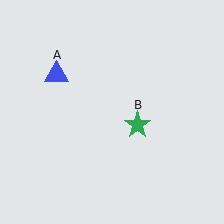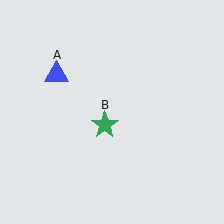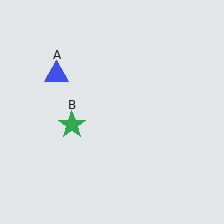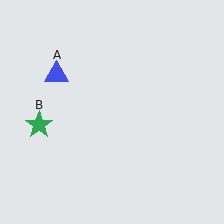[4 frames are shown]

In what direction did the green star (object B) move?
The green star (object B) moved left.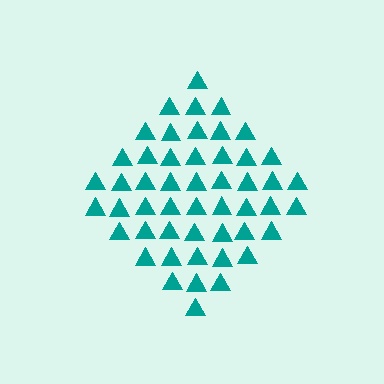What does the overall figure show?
The overall figure shows a diamond.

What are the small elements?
The small elements are triangles.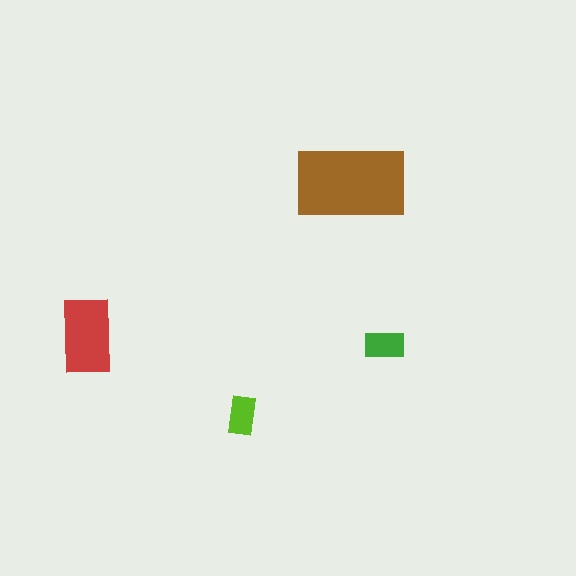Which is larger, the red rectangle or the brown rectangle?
The brown one.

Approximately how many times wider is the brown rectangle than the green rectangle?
About 2.5 times wider.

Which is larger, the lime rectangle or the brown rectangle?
The brown one.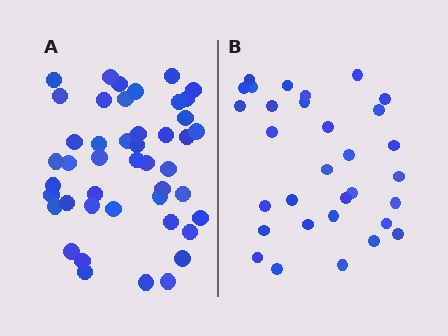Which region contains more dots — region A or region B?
Region A (the left region) has more dots.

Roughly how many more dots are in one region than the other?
Region A has approximately 15 more dots than region B.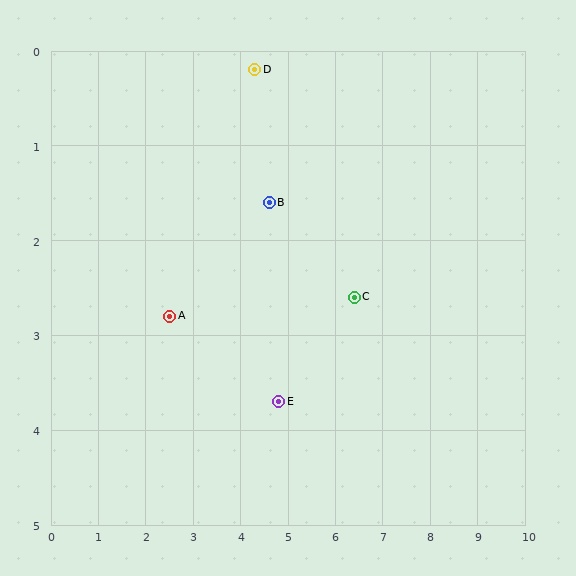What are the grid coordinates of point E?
Point E is at approximately (4.8, 3.7).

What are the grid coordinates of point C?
Point C is at approximately (6.4, 2.6).